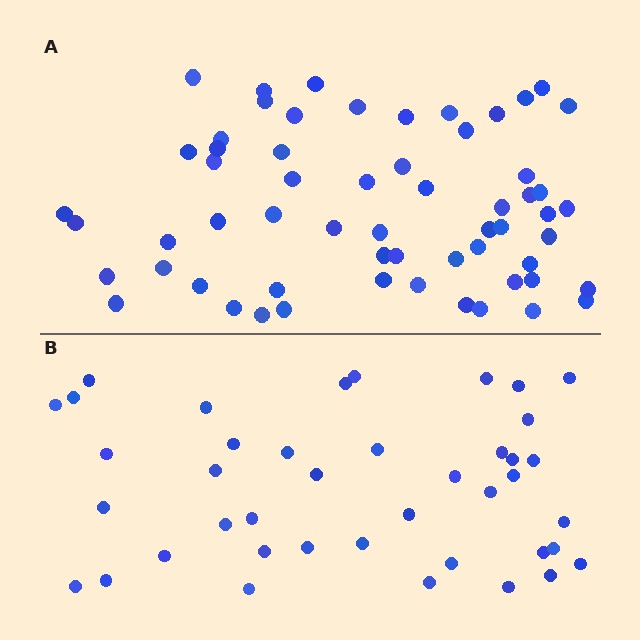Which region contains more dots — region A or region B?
Region A (the top region) has more dots.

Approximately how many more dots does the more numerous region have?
Region A has approximately 20 more dots than region B.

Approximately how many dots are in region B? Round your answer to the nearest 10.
About 40 dots. (The exact count is 41, which rounds to 40.)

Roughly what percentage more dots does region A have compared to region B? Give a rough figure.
About 45% more.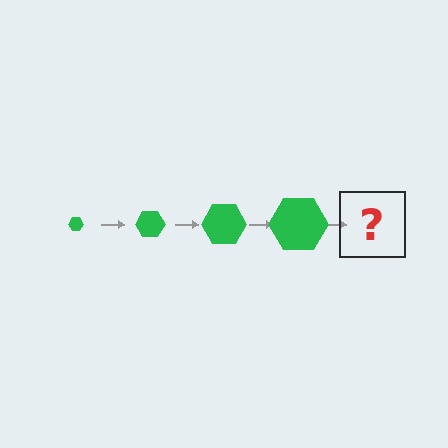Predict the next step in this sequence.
The next step is a green hexagon, larger than the previous one.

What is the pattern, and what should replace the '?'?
The pattern is that the hexagon gets progressively larger each step. The '?' should be a green hexagon, larger than the previous one.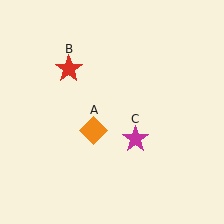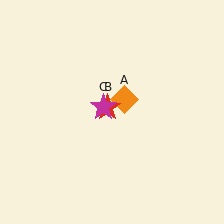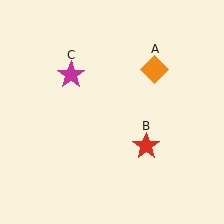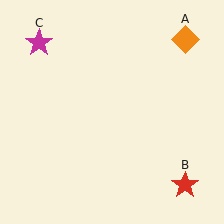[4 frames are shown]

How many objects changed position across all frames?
3 objects changed position: orange diamond (object A), red star (object B), magenta star (object C).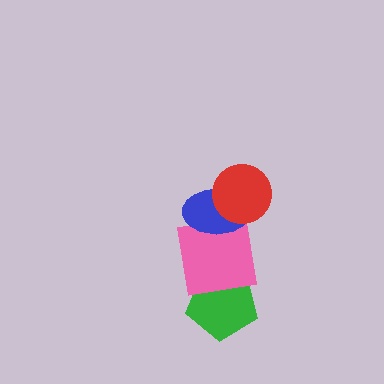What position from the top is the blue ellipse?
The blue ellipse is 2nd from the top.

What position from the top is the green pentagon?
The green pentagon is 4th from the top.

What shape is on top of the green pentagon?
The pink square is on top of the green pentagon.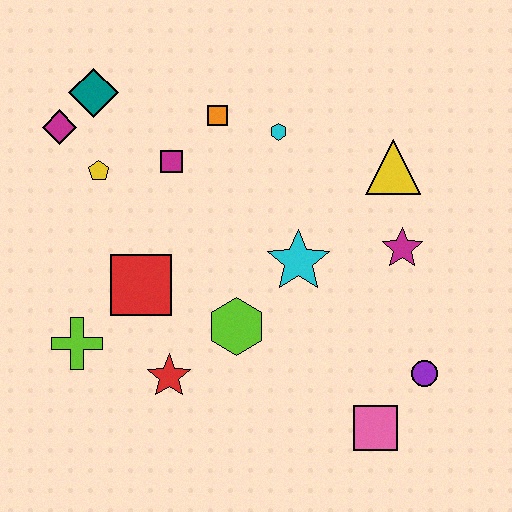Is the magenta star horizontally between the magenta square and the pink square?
No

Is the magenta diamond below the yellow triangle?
No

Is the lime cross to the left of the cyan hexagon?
Yes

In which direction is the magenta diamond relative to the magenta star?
The magenta diamond is to the left of the magenta star.